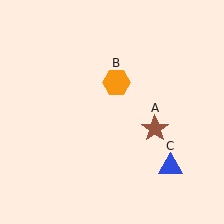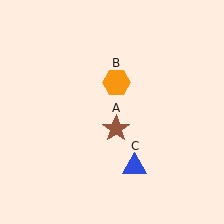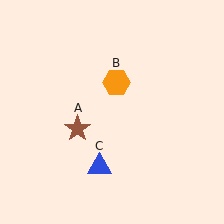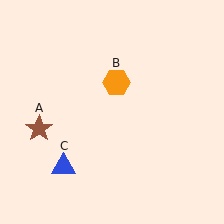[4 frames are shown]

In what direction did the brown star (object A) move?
The brown star (object A) moved left.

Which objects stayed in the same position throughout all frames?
Orange hexagon (object B) remained stationary.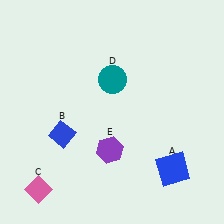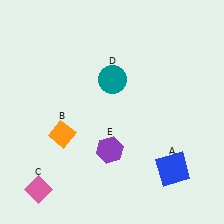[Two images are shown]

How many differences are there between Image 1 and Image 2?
There is 1 difference between the two images.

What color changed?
The diamond (B) changed from blue in Image 1 to orange in Image 2.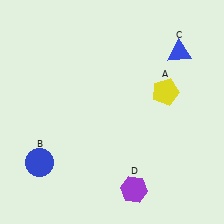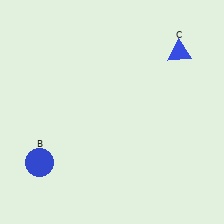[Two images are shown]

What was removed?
The purple hexagon (D), the yellow pentagon (A) were removed in Image 2.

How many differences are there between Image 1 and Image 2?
There are 2 differences between the two images.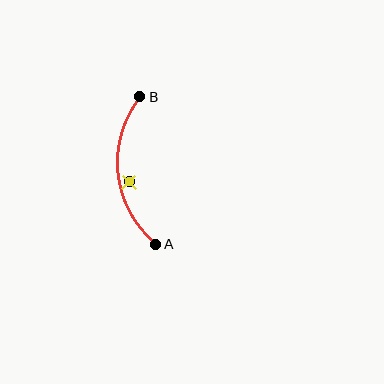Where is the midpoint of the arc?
The arc midpoint is the point on the curve farthest from the straight line joining A and B. It sits to the left of that line.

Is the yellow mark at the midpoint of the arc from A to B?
No — the yellow mark does not lie on the arc at all. It sits slightly inside the curve.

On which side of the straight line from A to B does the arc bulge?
The arc bulges to the left of the straight line connecting A and B.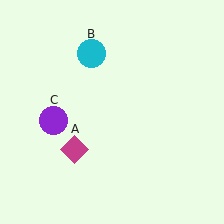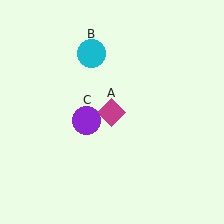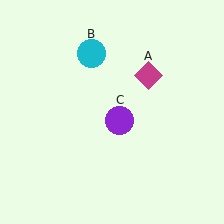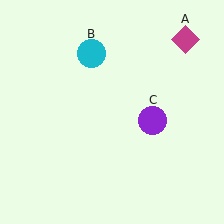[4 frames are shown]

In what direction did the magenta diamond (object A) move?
The magenta diamond (object A) moved up and to the right.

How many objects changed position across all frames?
2 objects changed position: magenta diamond (object A), purple circle (object C).